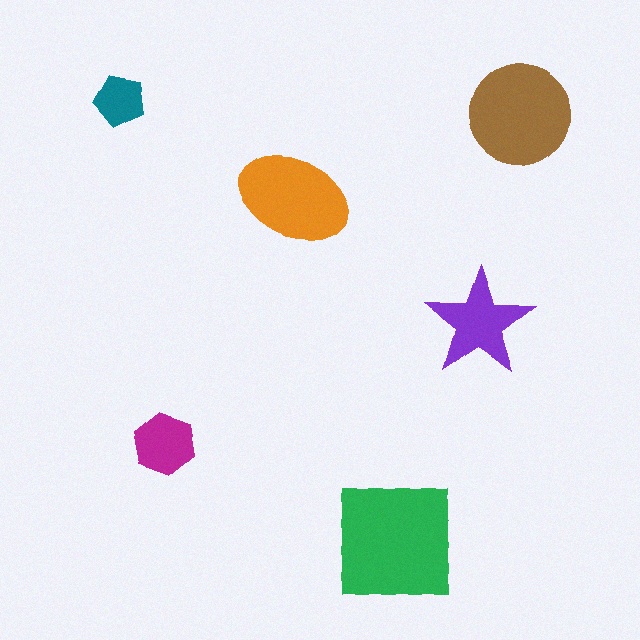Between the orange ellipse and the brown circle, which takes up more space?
The brown circle.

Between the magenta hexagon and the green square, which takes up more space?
The green square.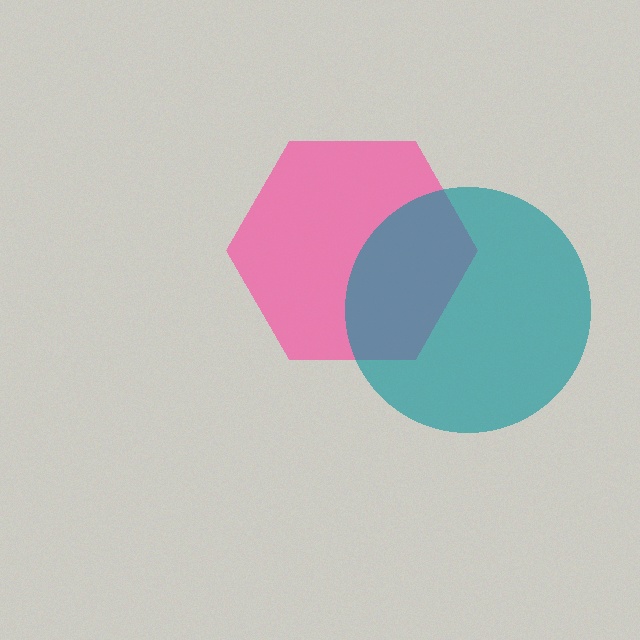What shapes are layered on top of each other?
The layered shapes are: a pink hexagon, a teal circle.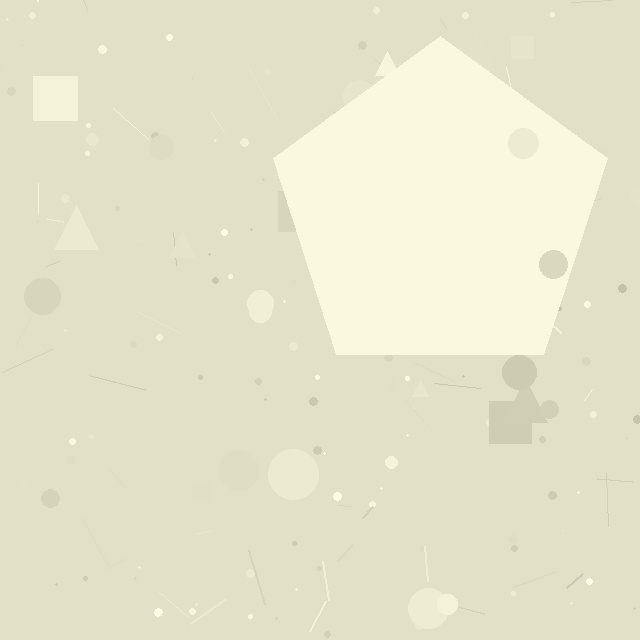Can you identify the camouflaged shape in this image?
The camouflaged shape is a pentagon.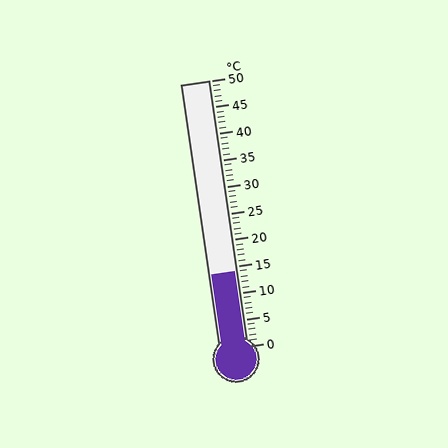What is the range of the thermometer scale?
The thermometer scale ranges from 0°C to 50°C.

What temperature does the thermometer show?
The thermometer shows approximately 14°C.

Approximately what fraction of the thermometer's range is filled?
The thermometer is filled to approximately 30% of its range.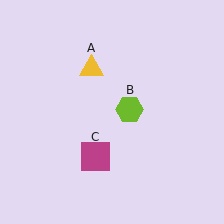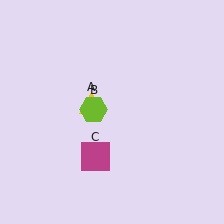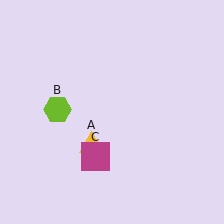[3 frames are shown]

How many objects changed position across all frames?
2 objects changed position: yellow triangle (object A), lime hexagon (object B).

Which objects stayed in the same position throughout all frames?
Magenta square (object C) remained stationary.